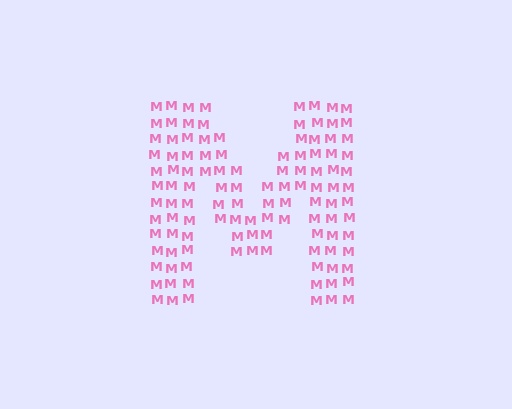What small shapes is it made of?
It is made of small letter M's.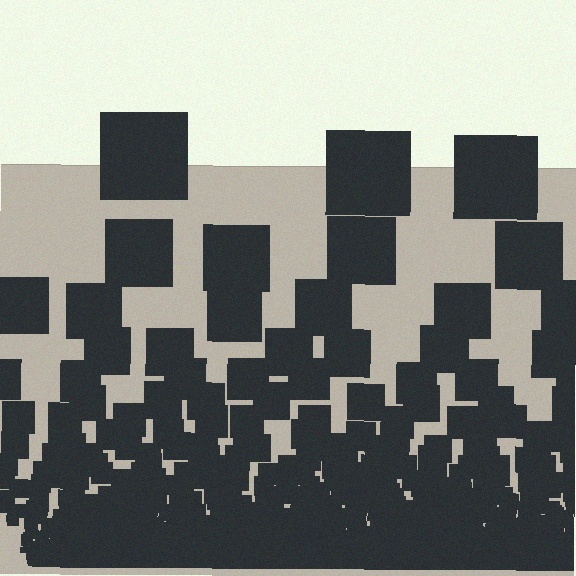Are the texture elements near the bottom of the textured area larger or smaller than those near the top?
Smaller. The gradient is inverted — elements near the bottom are smaller and denser.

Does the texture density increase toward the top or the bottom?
Density increases toward the bottom.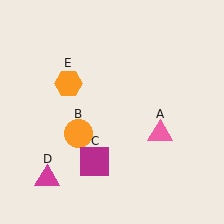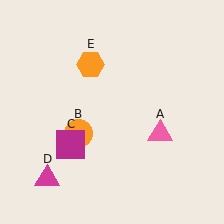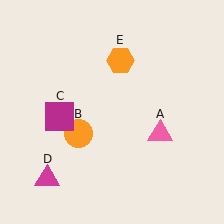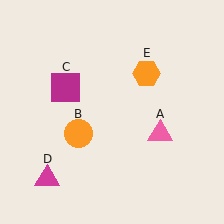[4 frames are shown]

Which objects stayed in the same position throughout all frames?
Pink triangle (object A) and orange circle (object B) and magenta triangle (object D) remained stationary.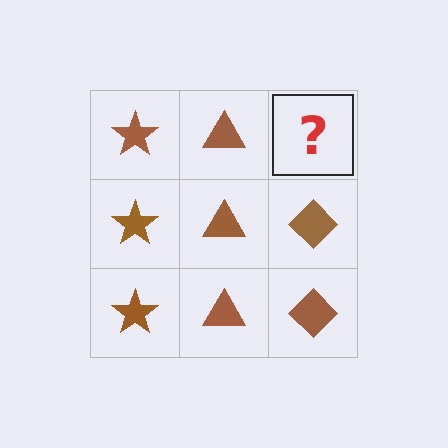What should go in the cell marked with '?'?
The missing cell should contain a brown diamond.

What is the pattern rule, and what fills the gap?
The rule is that each column has a consistent shape. The gap should be filled with a brown diamond.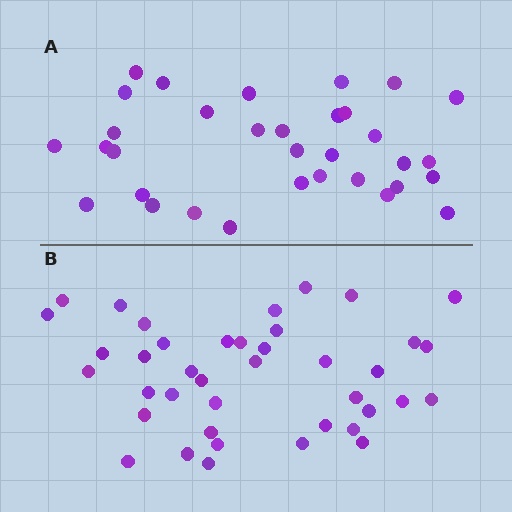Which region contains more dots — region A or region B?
Region B (the bottom region) has more dots.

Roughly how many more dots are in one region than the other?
Region B has roughly 8 or so more dots than region A.